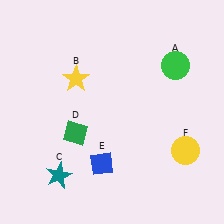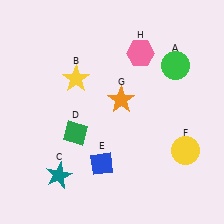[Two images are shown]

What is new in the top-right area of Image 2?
A pink hexagon (H) was added in the top-right area of Image 2.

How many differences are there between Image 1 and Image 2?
There are 2 differences between the two images.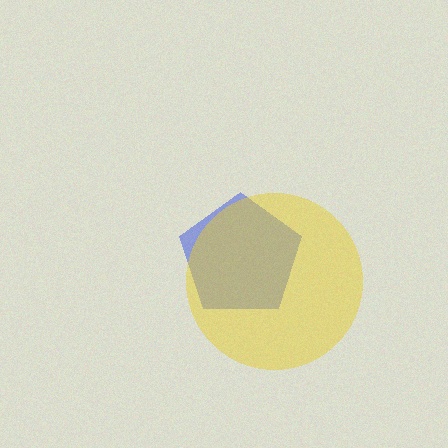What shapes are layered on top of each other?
The layered shapes are: a blue pentagon, a yellow circle.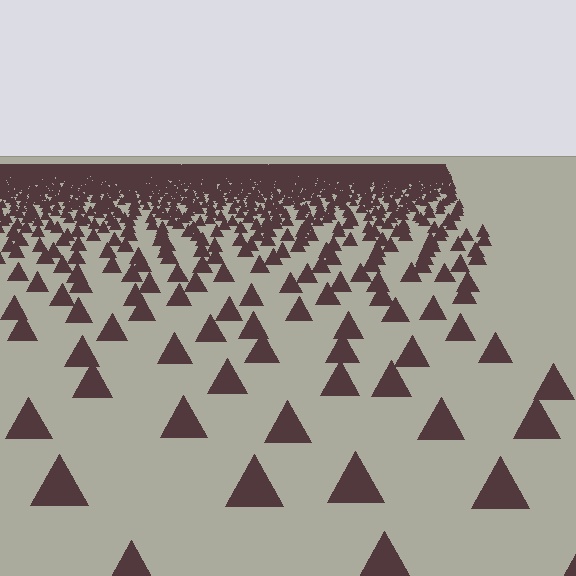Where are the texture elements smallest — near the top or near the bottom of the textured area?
Near the top.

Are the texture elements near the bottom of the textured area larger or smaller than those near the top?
Larger. Near the bottom, elements are closer to the viewer and appear at a bigger on-screen size.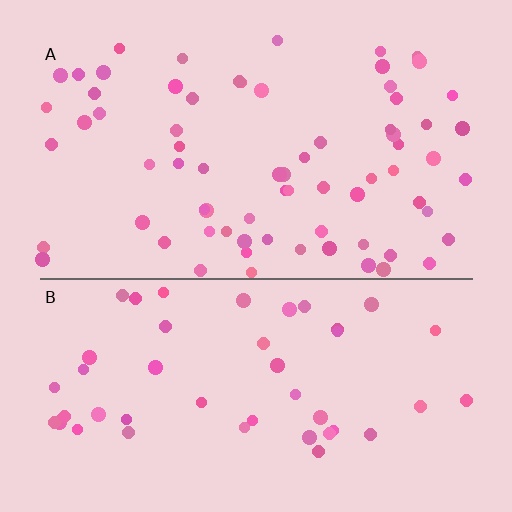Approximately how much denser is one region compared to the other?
Approximately 1.6× — region A over region B.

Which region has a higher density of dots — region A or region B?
A (the top).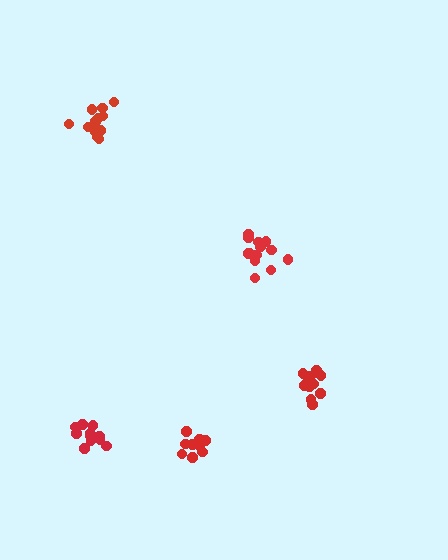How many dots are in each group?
Group 1: 11 dots, Group 2: 12 dots, Group 3: 12 dots, Group 4: 9 dots, Group 5: 13 dots (57 total).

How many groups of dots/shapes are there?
There are 5 groups.